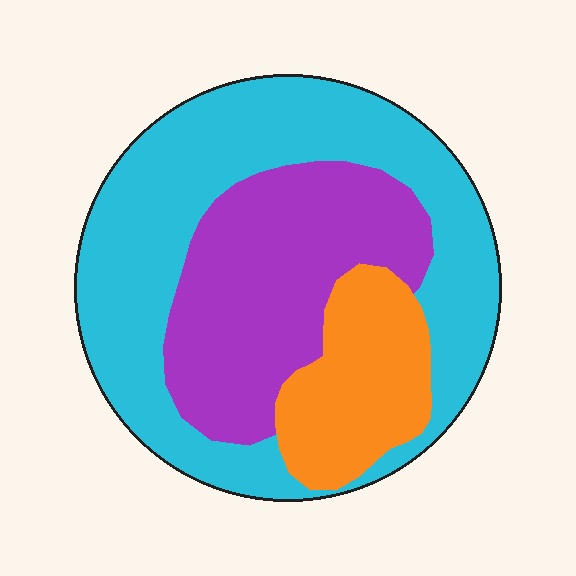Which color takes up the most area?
Cyan, at roughly 50%.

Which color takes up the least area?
Orange, at roughly 15%.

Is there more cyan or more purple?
Cyan.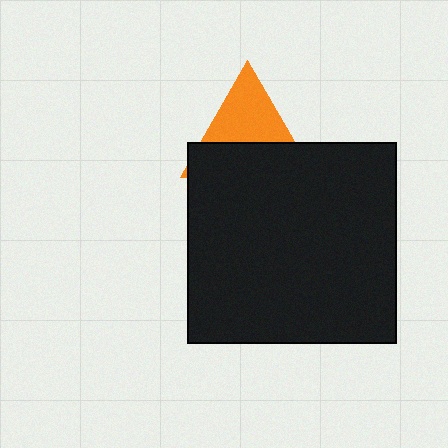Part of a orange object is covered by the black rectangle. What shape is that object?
It is a triangle.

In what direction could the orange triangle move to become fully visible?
The orange triangle could move up. That would shift it out from behind the black rectangle entirely.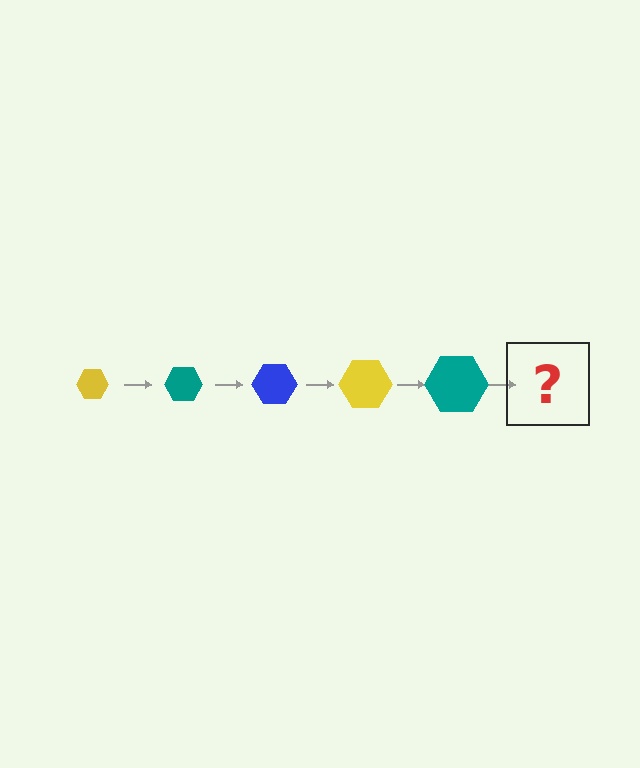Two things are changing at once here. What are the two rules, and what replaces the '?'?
The two rules are that the hexagon grows larger each step and the color cycles through yellow, teal, and blue. The '?' should be a blue hexagon, larger than the previous one.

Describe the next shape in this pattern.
It should be a blue hexagon, larger than the previous one.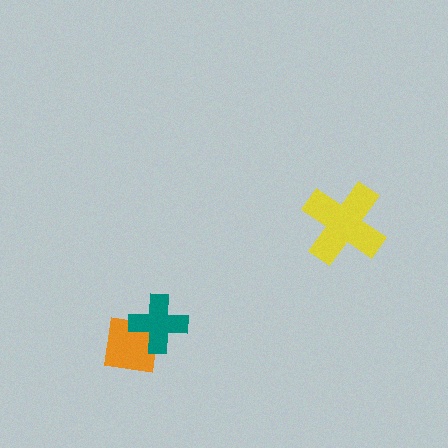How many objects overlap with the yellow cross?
0 objects overlap with the yellow cross.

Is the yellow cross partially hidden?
No, no other shape covers it.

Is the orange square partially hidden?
Yes, it is partially covered by another shape.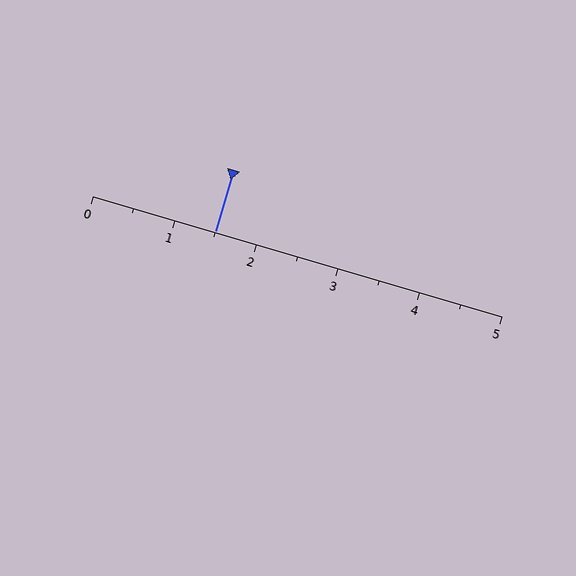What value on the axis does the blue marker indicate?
The marker indicates approximately 1.5.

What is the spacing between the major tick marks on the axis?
The major ticks are spaced 1 apart.